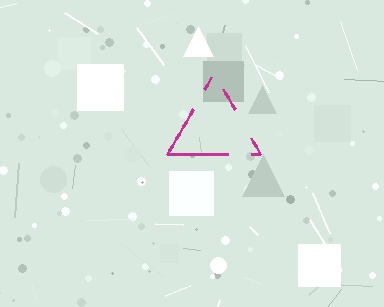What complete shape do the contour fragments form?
The contour fragments form a triangle.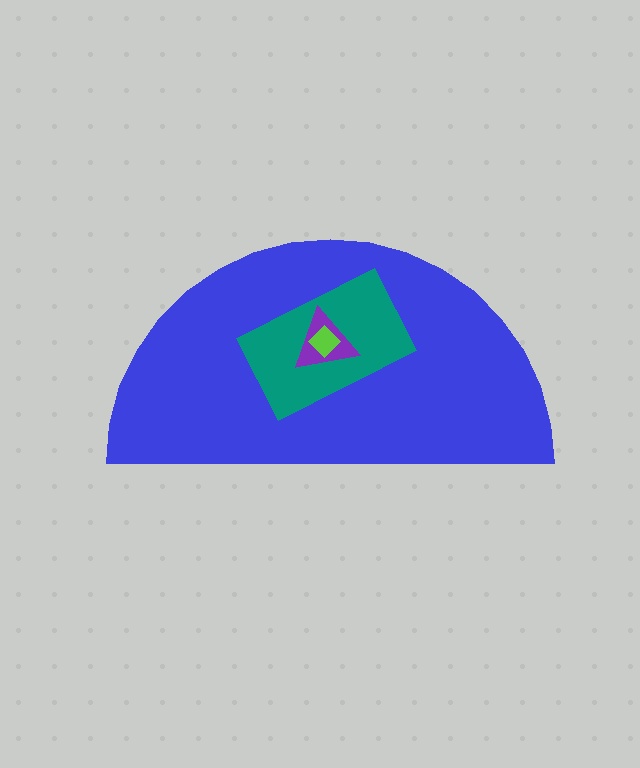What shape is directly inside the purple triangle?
The lime diamond.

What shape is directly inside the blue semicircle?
The teal rectangle.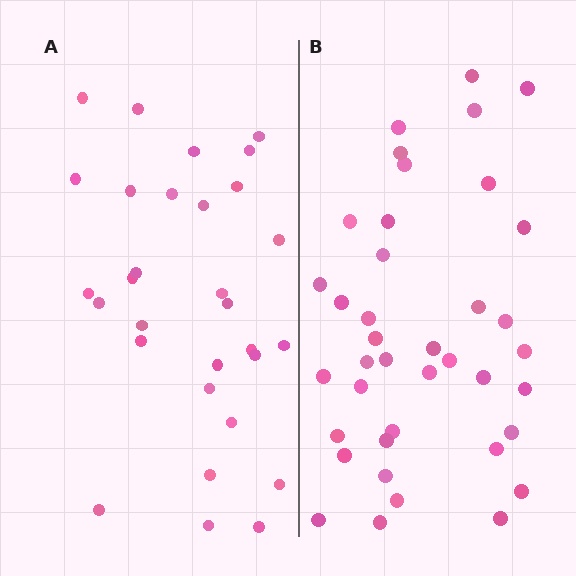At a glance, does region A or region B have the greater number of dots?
Region B (the right region) has more dots.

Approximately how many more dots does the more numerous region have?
Region B has roughly 8 or so more dots than region A.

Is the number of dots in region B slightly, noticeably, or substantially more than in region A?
Region B has noticeably more, but not dramatically so. The ratio is roughly 1.3 to 1.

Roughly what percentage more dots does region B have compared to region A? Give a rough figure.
About 30% more.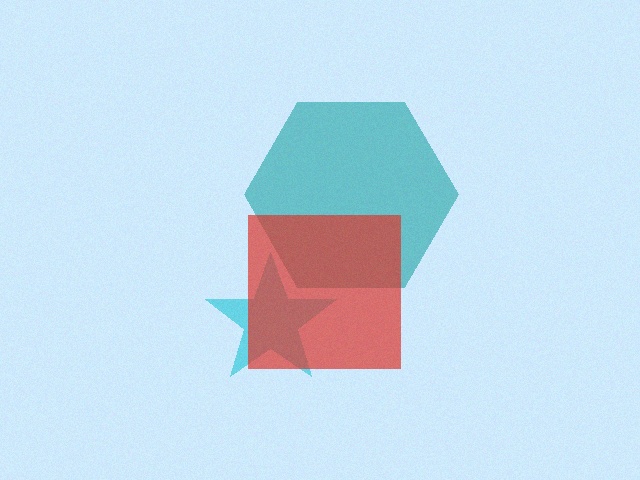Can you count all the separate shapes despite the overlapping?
Yes, there are 3 separate shapes.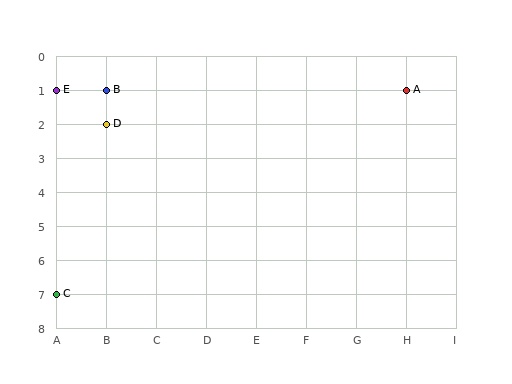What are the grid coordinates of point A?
Point A is at grid coordinates (H, 1).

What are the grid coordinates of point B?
Point B is at grid coordinates (B, 1).